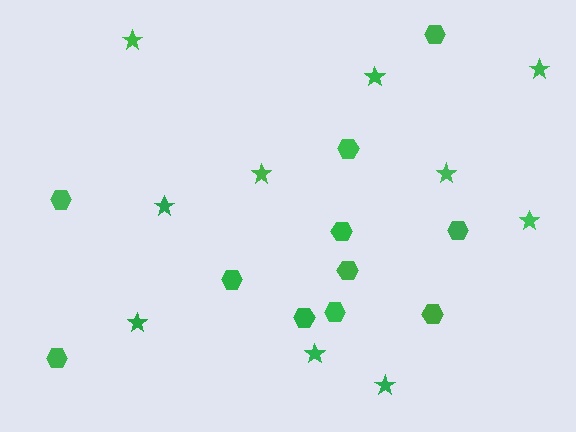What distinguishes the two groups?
There are 2 groups: one group of hexagons (11) and one group of stars (10).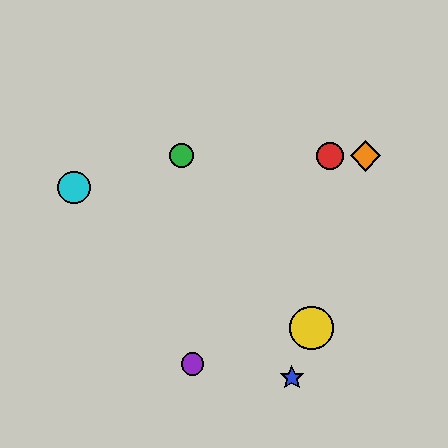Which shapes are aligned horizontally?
The red circle, the green circle, the orange diamond are aligned horizontally.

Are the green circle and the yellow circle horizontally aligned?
No, the green circle is at y≈156 and the yellow circle is at y≈328.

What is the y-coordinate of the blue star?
The blue star is at y≈378.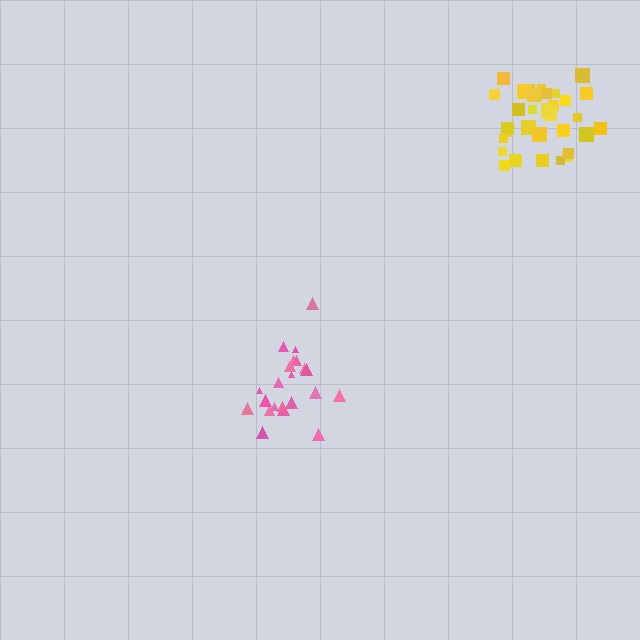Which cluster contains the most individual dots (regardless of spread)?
Yellow (32).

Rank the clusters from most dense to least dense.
yellow, pink.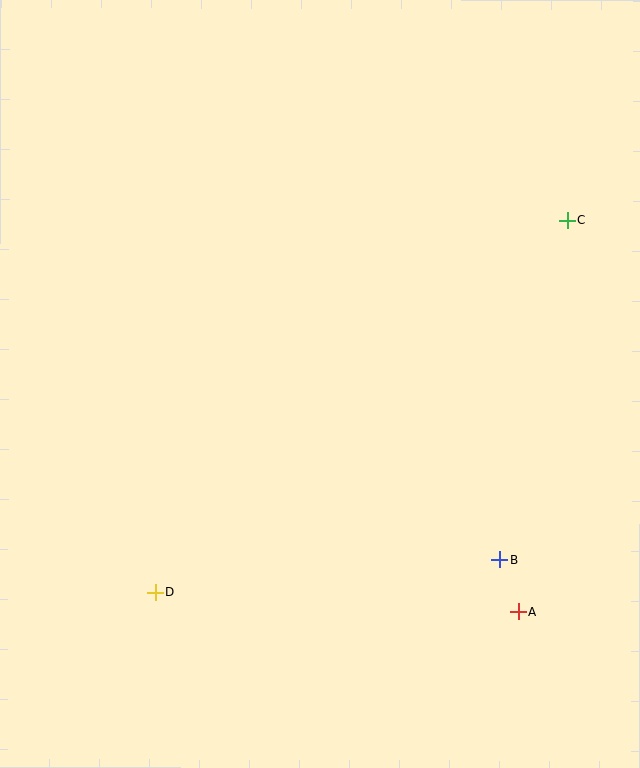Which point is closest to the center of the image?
Point B at (500, 559) is closest to the center.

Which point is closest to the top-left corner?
Point C is closest to the top-left corner.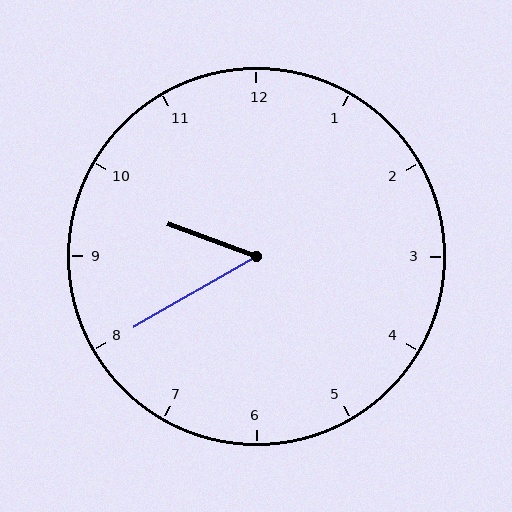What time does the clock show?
9:40.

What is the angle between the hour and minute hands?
Approximately 50 degrees.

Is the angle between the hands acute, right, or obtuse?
It is acute.